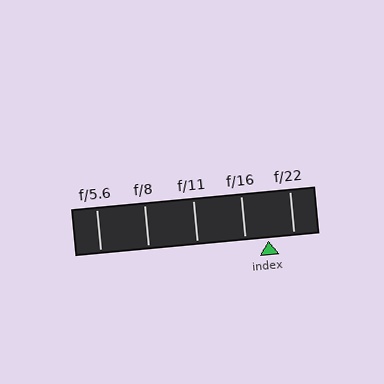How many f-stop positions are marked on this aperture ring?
There are 5 f-stop positions marked.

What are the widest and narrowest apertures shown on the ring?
The widest aperture shown is f/5.6 and the narrowest is f/22.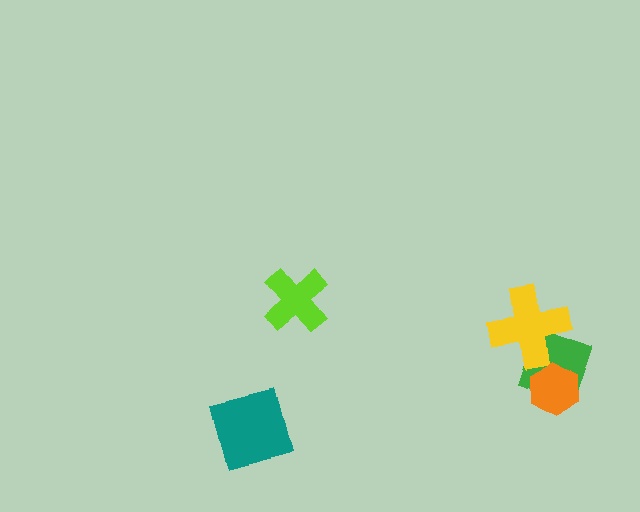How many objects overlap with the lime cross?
0 objects overlap with the lime cross.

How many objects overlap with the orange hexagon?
1 object overlaps with the orange hexagon.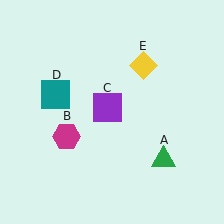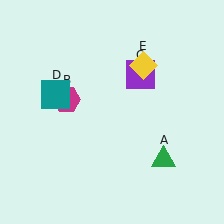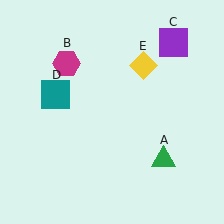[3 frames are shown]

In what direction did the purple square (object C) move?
The purple square (object C) moved up and to the right.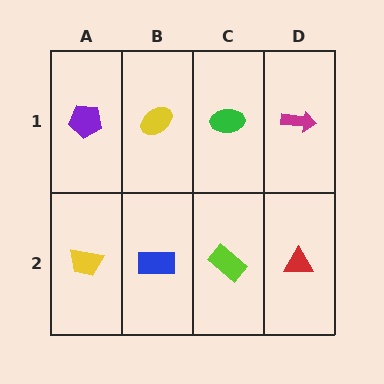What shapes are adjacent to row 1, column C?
A lime rectangle (row 2, column C), a yellow ellipse (row 1, column B), a magenta arrow (row 1, column D).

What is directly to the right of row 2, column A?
A blue rectangle.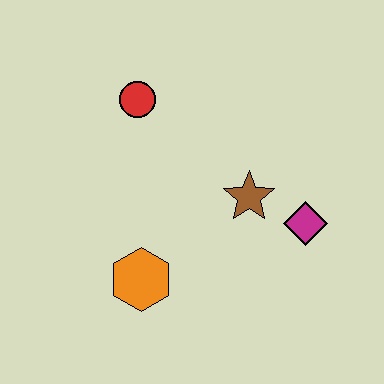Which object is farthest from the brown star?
The red circle is farthest from the brown star.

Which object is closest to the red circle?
The brown star is closest to the red circle.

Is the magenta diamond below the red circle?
Yes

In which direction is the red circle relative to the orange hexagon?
The red circle is above the orange hexagon.